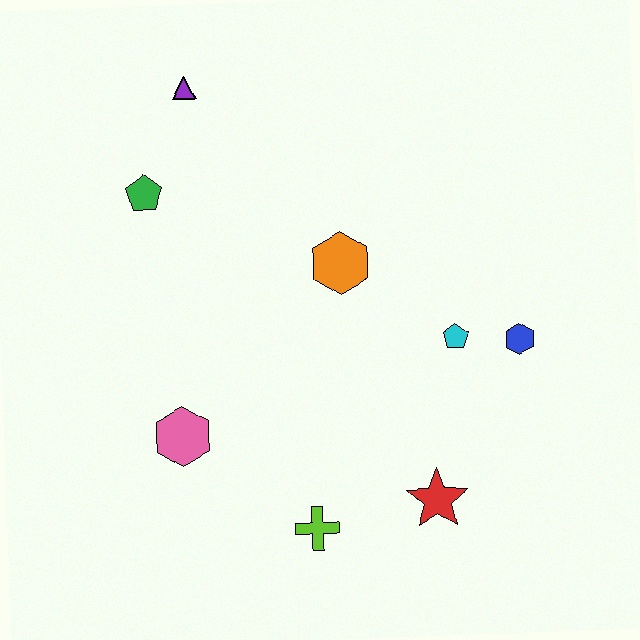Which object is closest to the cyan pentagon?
The blue hexagon is closest to the cyan pentagon.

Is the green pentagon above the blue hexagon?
Yes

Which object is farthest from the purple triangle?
The red star is farthest from the purple triangle.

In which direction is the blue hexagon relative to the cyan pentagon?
The blue hexagon is to the right of the cyan pentagon.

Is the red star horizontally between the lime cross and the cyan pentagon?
Yes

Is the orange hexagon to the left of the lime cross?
No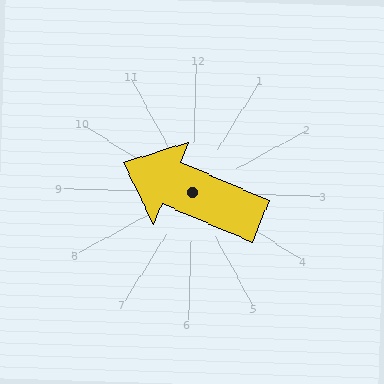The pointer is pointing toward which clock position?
Roughly 10 o'clock.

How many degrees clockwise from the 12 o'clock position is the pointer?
Approximately 291 degrees.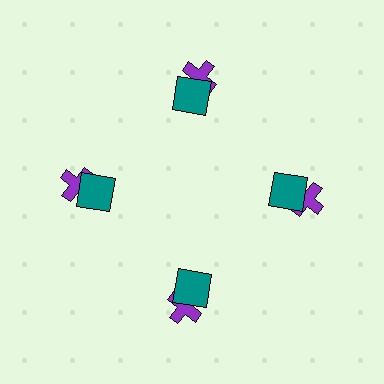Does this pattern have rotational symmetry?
Yes, this pattern has 4-fold rotational symmetry. It looks the same after rotating 90 degrees around the center.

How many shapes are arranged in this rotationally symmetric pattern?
There are 8 shapes, arranged in 4 groups of 2.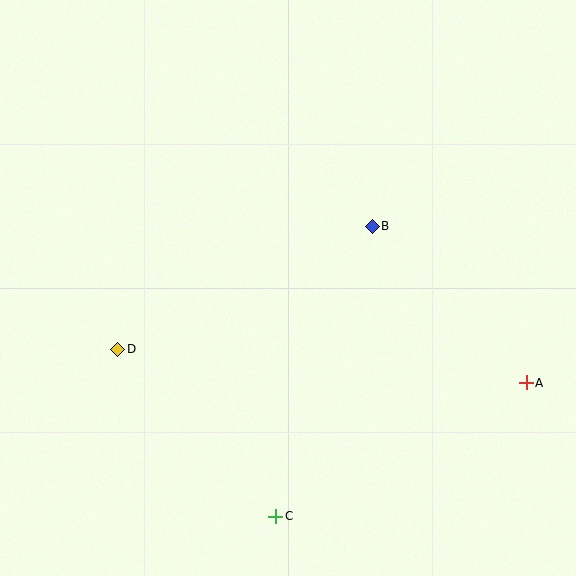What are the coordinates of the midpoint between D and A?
The midpoint between D and A is at (322, 366).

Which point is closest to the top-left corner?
Point D is closest to the top-left corner.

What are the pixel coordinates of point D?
Point D is at (118, 349).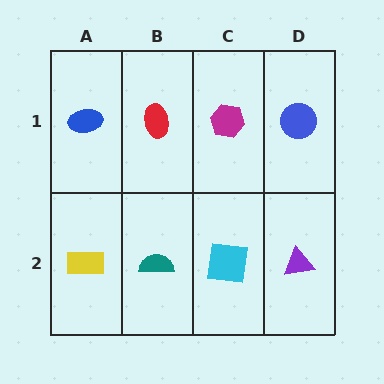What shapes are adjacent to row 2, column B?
A red ellipse (row 1, column B), a yellow rectangle (row 2, column A), a cyan square (row 2, column C).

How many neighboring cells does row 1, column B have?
3.